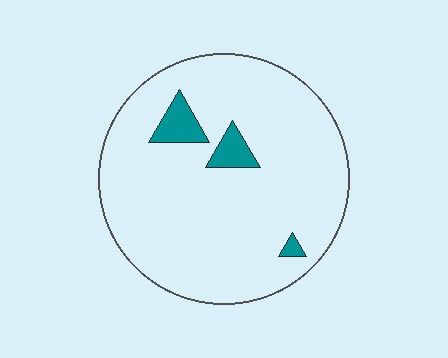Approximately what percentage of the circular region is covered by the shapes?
Approximately 5%.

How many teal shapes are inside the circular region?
3.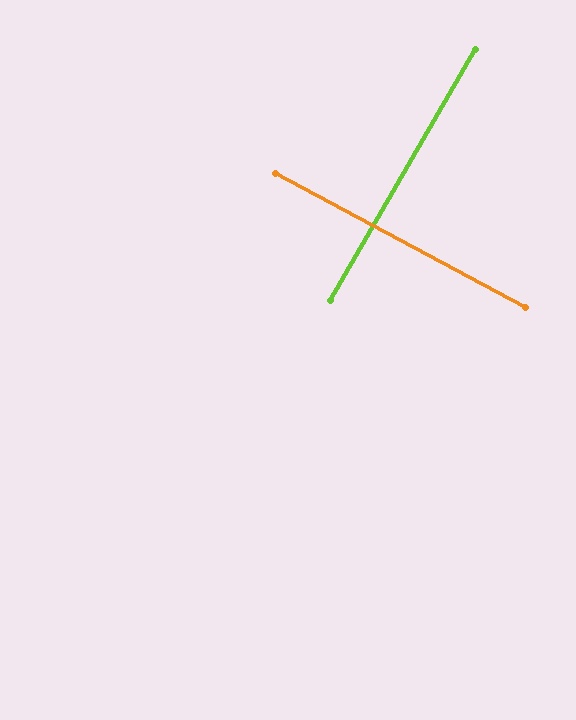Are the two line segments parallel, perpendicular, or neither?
Perpendicular — they meet at approximately 88°.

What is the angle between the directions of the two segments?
Approximately 88 degrees.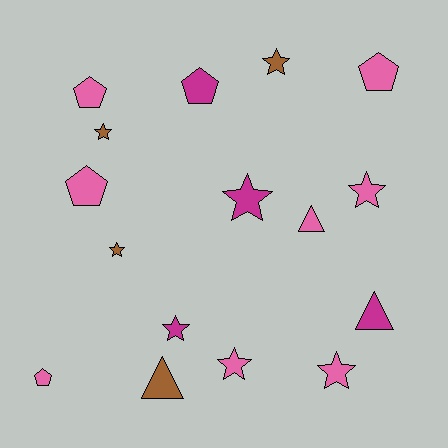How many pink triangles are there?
There is 1 pink triangle.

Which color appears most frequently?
Pink, with 8 objects.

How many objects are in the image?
There are 16 objects.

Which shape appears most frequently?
Star, with 8 objects.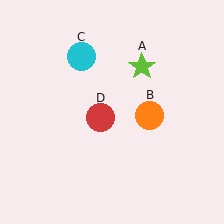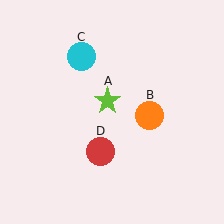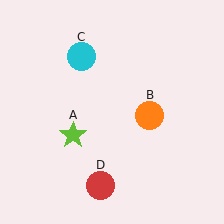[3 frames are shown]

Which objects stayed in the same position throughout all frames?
Orange circle (object B) and cyan circle (object C) remained stationary.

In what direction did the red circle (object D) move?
The red circle (object D) moved down.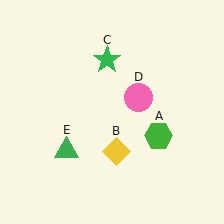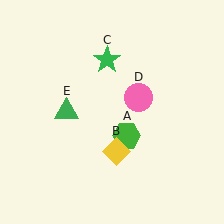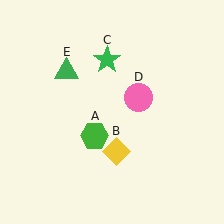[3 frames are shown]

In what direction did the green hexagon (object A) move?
The green hexagon (object A) moved left.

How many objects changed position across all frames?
2 objects changed position: green hexagon (object A), green triangle (object E).